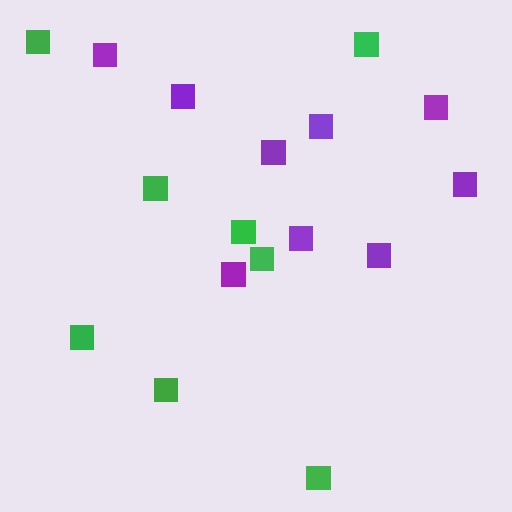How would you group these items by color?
There are 2 groups: one group of green squares (8) and one group of purple squares (9).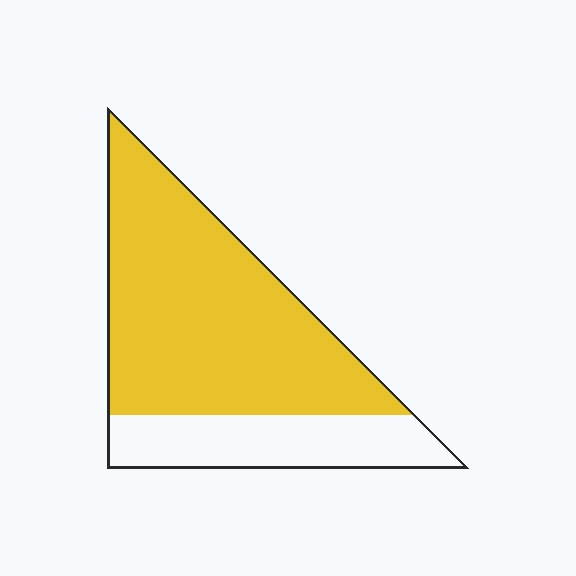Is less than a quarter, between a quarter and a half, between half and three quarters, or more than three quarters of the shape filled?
Between half and three quarters.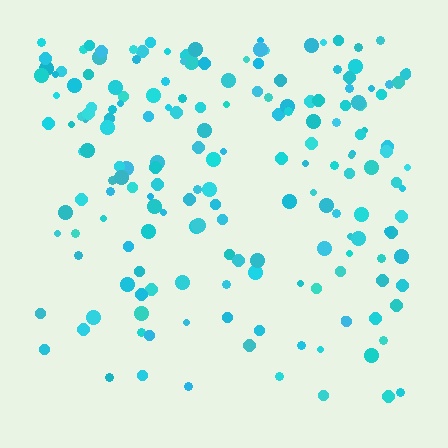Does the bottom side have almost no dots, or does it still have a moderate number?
Still a moderate number, just noticeably fewer than the top.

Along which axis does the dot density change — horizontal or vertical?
Vertical.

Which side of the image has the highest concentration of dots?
The top.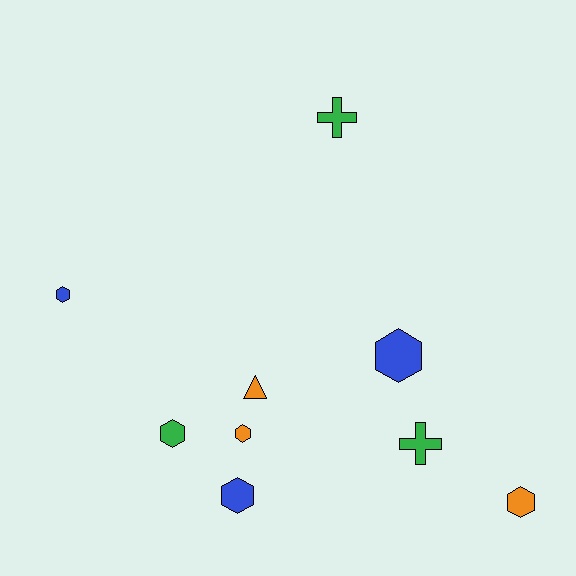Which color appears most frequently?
Orange, with 3 objects.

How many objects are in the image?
There are 9 objects.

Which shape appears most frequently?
Hexagon, with 6 objects.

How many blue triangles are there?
There are no blue triangles.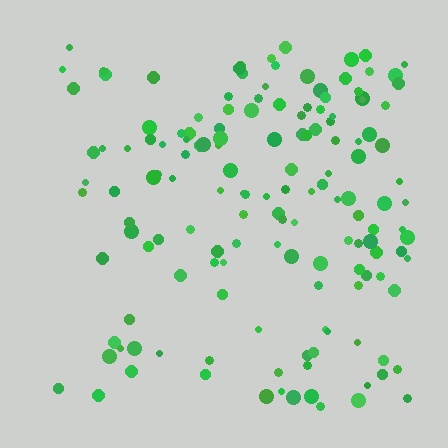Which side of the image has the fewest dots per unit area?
The left.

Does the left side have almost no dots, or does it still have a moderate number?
Still a moderate number, just noticeably fewer than the right.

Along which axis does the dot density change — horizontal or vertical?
Horizontal.